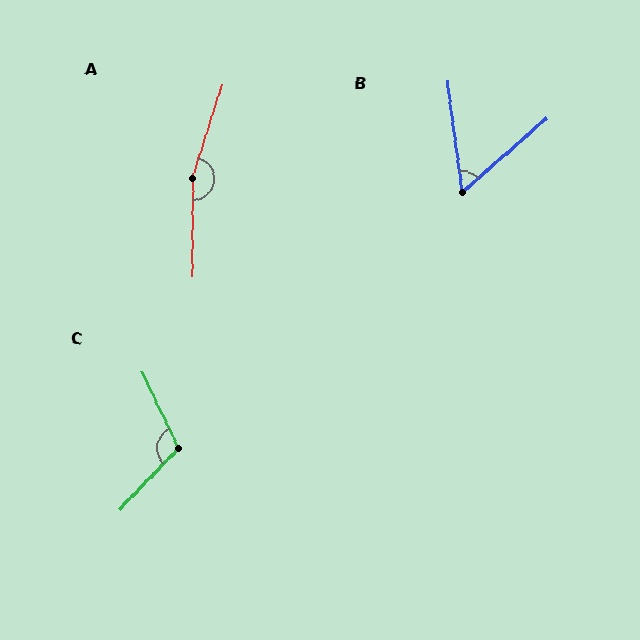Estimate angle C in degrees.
Approximately 111 degrees.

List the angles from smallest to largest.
B (56°), C (111°), A (162°).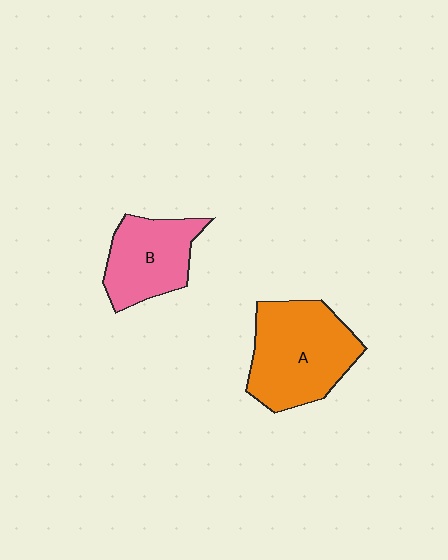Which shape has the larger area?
Shape A (orange).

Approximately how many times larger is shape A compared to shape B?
Approximately 1.4 times.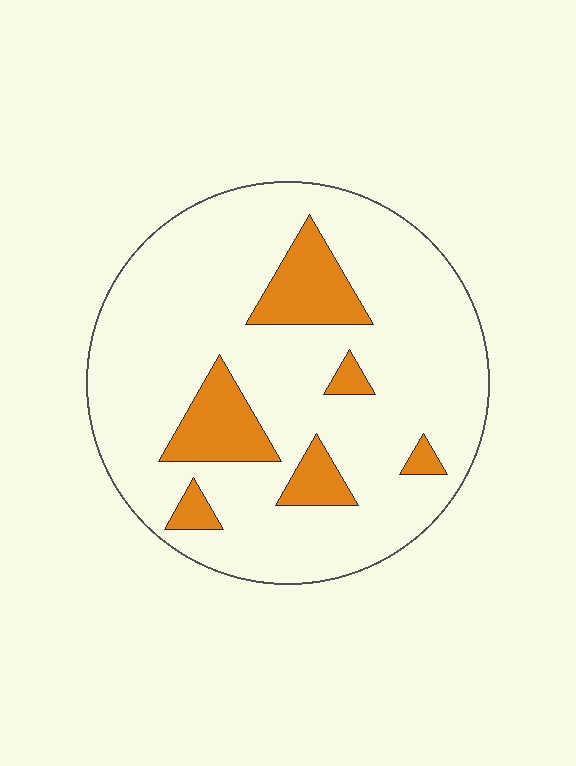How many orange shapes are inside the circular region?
6.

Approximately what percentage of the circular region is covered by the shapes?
Approximately 15%.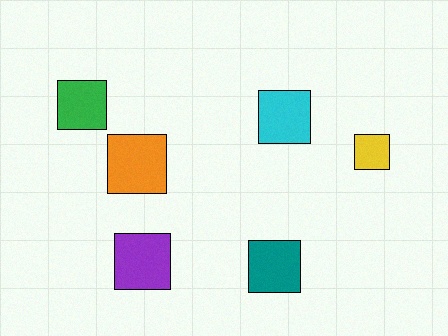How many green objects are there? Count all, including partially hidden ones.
There is 1 green object.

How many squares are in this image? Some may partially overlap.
There are 6 squares.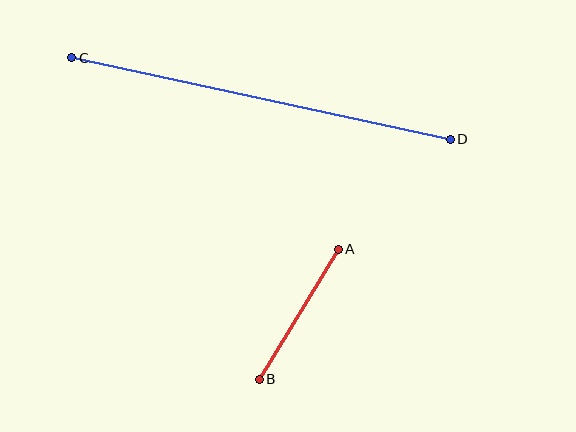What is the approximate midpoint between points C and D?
The midpoint is at approximately (261, 98) pixels.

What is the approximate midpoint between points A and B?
The midpoint is at approximately (299, 314) pixels.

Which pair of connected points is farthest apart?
Points C and D are farthest apart.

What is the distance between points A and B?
The distance is approximately 152 pixels.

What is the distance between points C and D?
The distance is approximately 387 pixels.